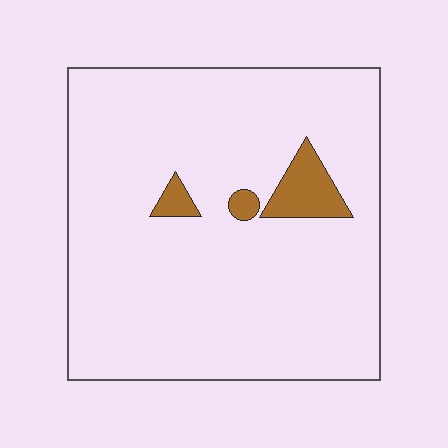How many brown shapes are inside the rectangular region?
3.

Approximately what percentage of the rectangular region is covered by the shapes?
Approximately 5%.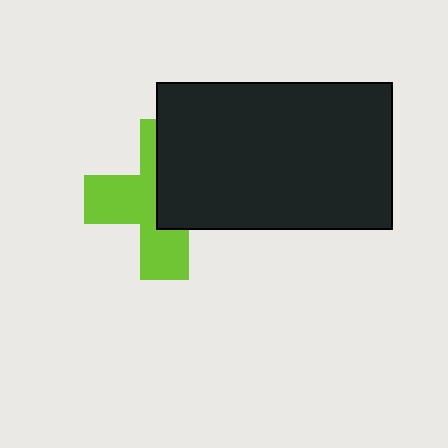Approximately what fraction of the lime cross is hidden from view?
Roughly 48% of the lime cross is hidden behind the black rectangle.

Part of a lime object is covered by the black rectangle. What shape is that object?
It is a cross.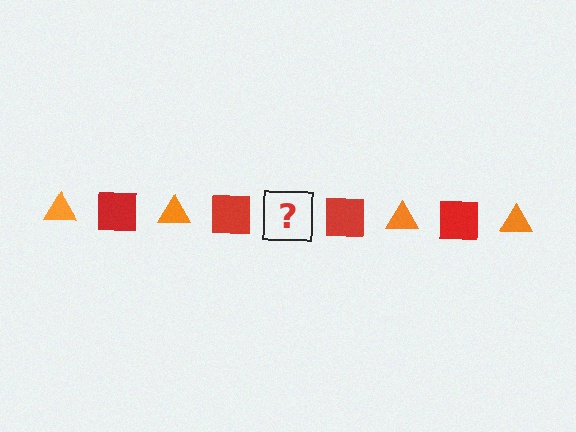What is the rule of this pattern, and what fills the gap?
The rule is that the pattern alternates between orange triangle and red square. The gap should be filled with an orange triangle.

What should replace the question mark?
The question mark should be replaced with an orange triangle.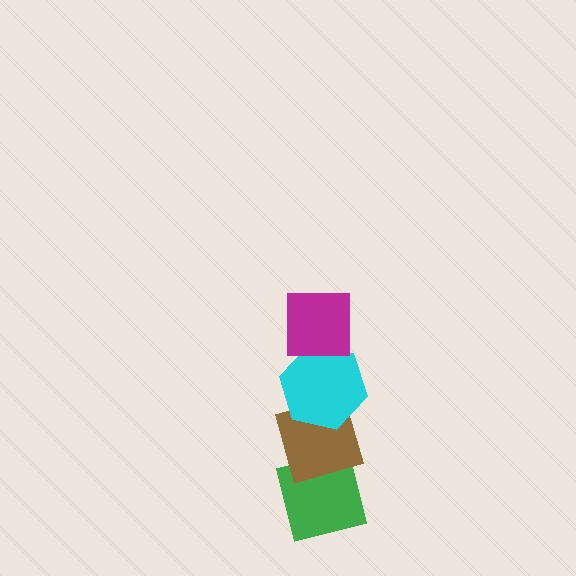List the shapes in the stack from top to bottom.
From top to bottom: the magenta square, the cyan hexagon, the brown diamond, the green square.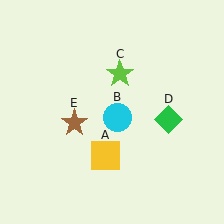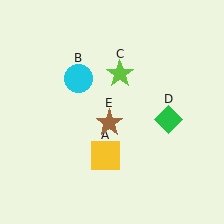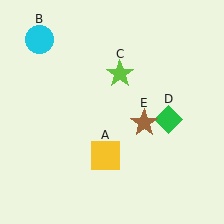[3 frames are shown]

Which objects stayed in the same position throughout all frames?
Yellow square (object A) and lime star (object C) and green diamond (object D) remained stationary.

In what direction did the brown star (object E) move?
The brown star (object E) moved right.